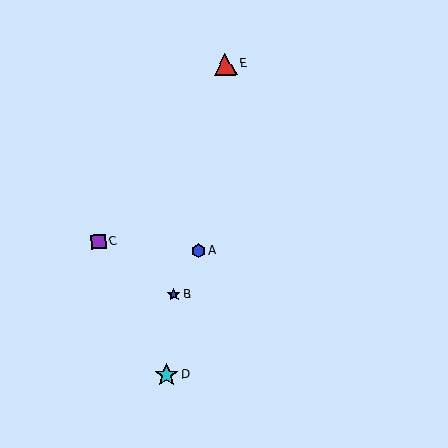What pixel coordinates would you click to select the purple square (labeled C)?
Click at (98, 242) to select the purple square C.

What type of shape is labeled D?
Shape D is a cyan star.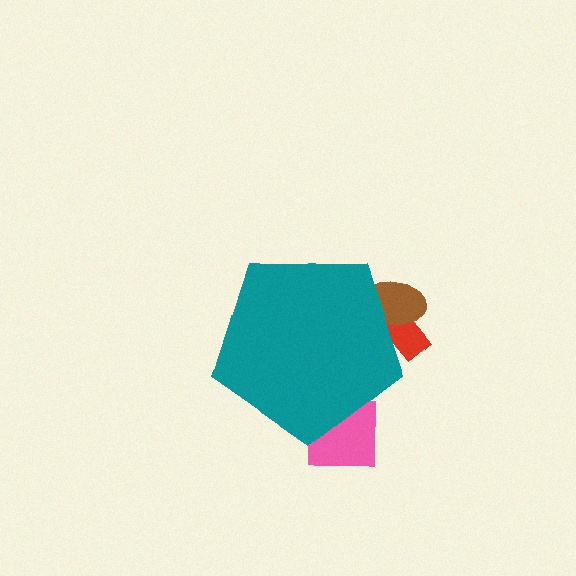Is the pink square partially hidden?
Yes, the pink square is partially hidden behind the teal pentagon.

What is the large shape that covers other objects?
A teal pentagon.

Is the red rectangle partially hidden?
Yes, the red rectangle is partially hidden behind the teal pentagon.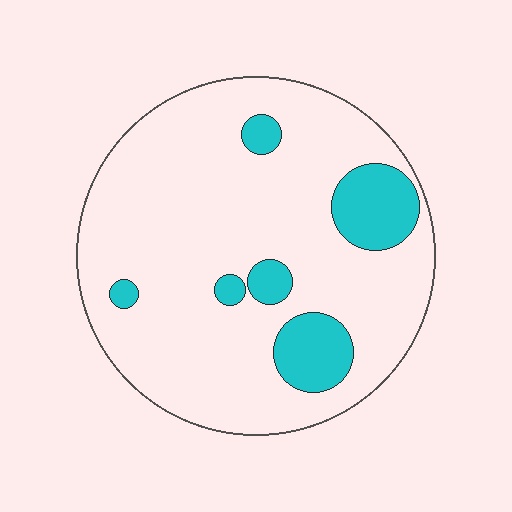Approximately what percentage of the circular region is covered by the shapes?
Approximately 15%.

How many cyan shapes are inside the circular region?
6.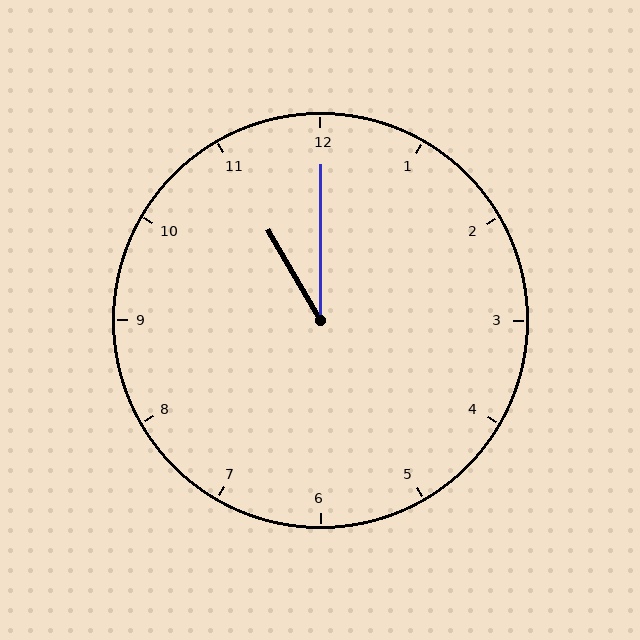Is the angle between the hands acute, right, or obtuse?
It is acute.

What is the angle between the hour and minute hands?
Approximately 30 degrees.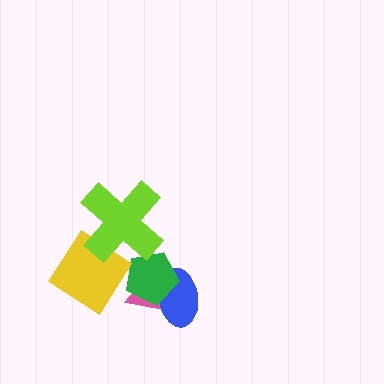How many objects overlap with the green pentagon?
4 objects overlap with the green pentagon.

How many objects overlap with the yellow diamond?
3 objects overlap with the yellow diamond.